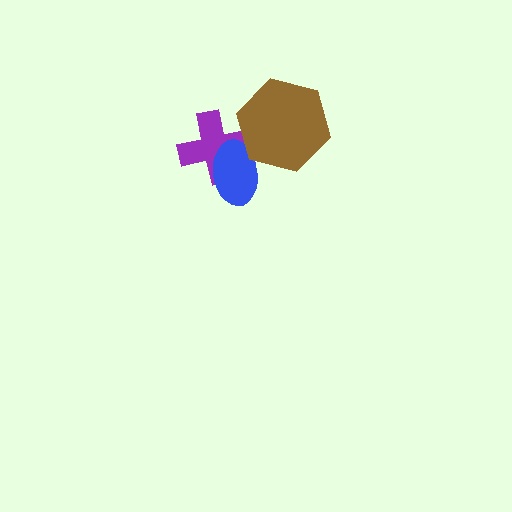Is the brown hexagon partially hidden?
No, no other shape covers it.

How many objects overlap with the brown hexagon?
2 objects overlap with the brown hexagon.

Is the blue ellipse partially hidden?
Yes, it is partially covered by another shape.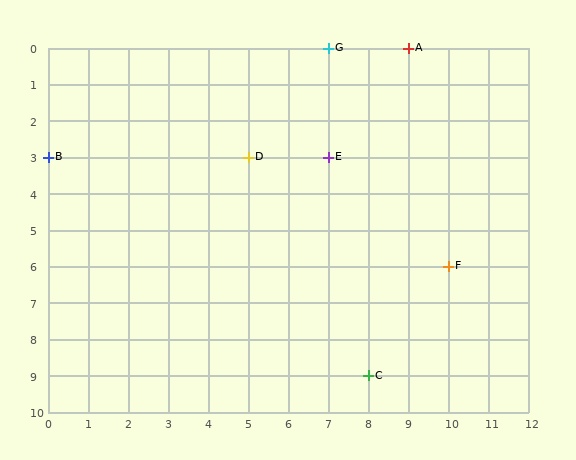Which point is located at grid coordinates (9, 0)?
Point A is at (9, 0).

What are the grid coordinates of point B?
Point B is at grid coordinates (0, 3).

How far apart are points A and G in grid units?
Points A and G are 2 columns apart.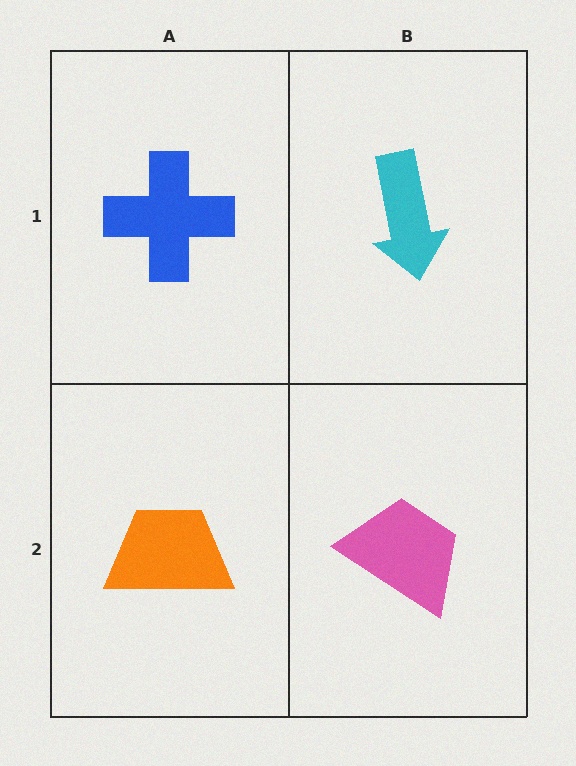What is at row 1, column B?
A cyan arrow.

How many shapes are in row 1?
2 shapes.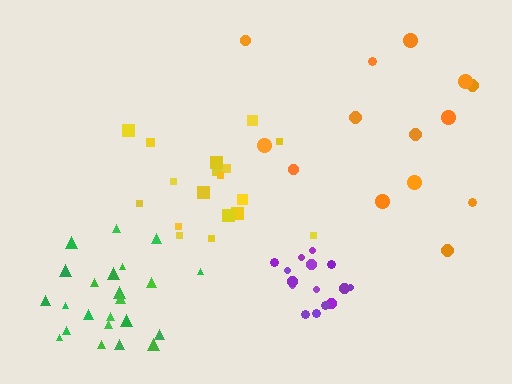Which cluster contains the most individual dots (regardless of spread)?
Green (24).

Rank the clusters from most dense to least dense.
purple, green, yellow, orange.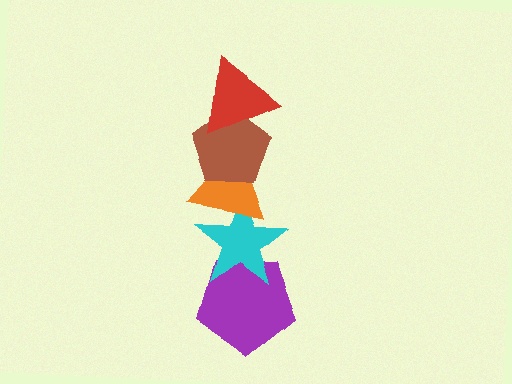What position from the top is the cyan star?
The cyan star is 4th from the top.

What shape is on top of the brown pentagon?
The red triangle is on top of the brown pentagon.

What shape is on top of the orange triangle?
The brown pentagon is on top of the orange triangle.